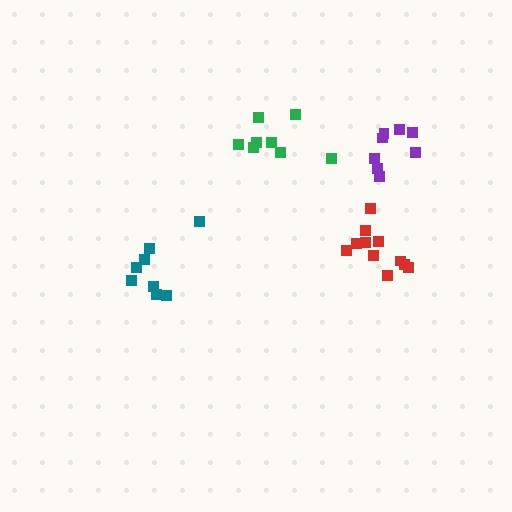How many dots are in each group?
Group 1: 11 dots, Group 2: 8 dots, Group 3: 8 dots, Group 4: 8 dots (35 total).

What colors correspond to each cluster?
The clusters are colored: red, purple, green, teal.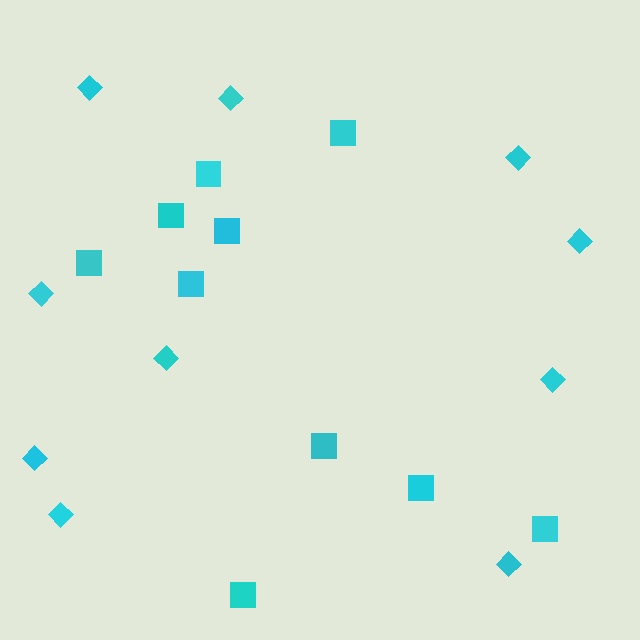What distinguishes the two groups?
There are 2 groups: one group of diamonds (10) and one group of squares (10).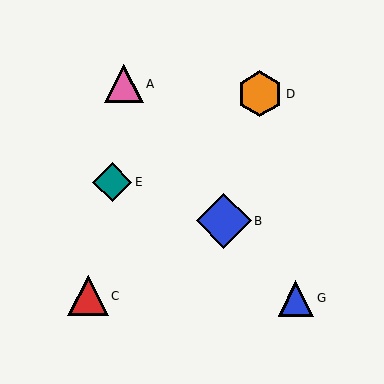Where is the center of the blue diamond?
The center of the blue diamond is at (224, 221).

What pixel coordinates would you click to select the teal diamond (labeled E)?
Click at (112, 182) to select the teal diamond E.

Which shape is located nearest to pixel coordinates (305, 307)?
The blue triangle (labeled G) at (296, 298) is nearest to that location.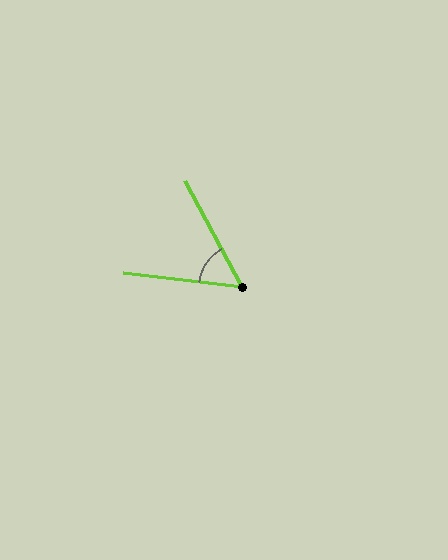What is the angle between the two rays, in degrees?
Approximately 55 degrees.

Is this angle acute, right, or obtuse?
It is acute.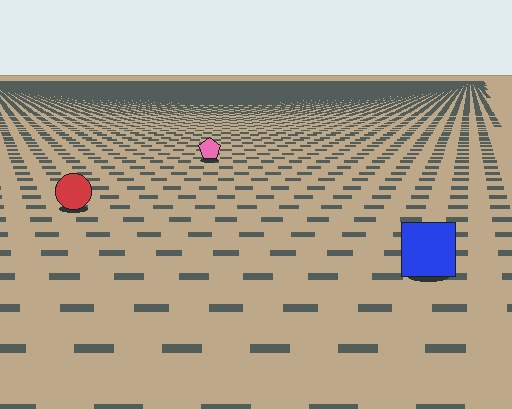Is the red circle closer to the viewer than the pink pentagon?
Yes. The red circle is closer — you can tell from the texture gradient: the ground texture is coarser near it.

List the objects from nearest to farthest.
From nearest to farthest: the blue square, the red circle, the pink pentagon.